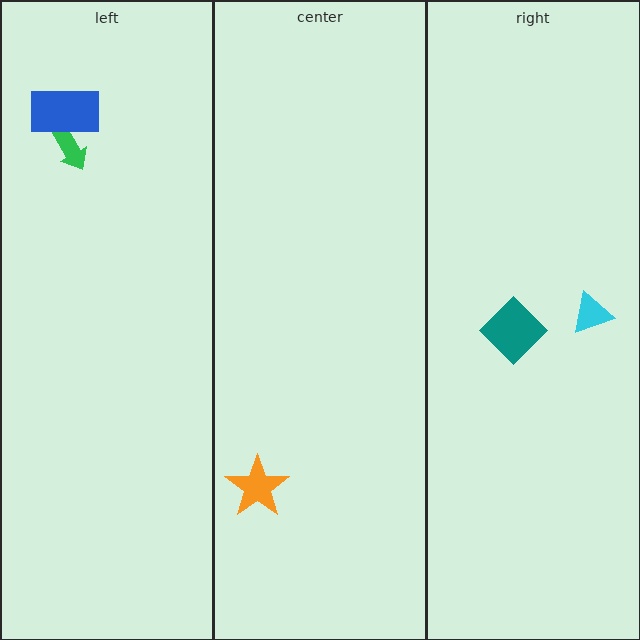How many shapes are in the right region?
2.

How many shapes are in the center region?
1.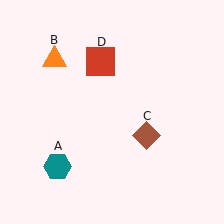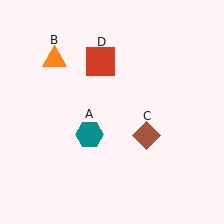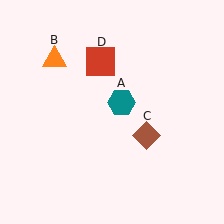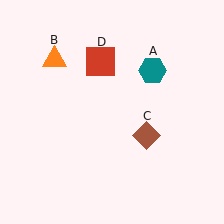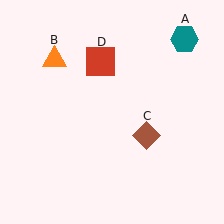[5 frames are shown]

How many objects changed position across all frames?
1 object changed position: teal hexagon (object A).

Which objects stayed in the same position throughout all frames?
Orange triangle (object B) and brown diamond (object C) and red square (object D) remained stationary.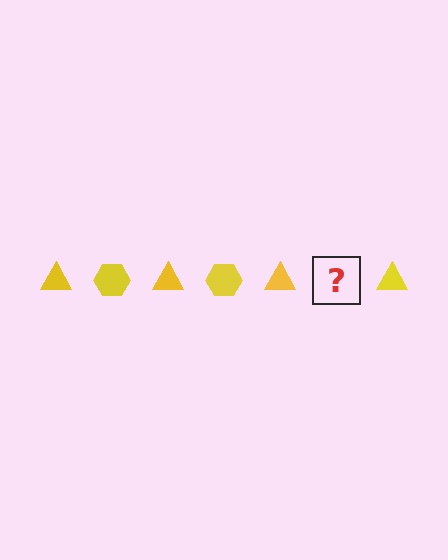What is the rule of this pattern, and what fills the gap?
The rule is that the pattern cycles through triangle, hexagon shapes in yellow. The gap should be filled with a yellow hexagon.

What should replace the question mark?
The question mark should be replaced with a yellow hexagon.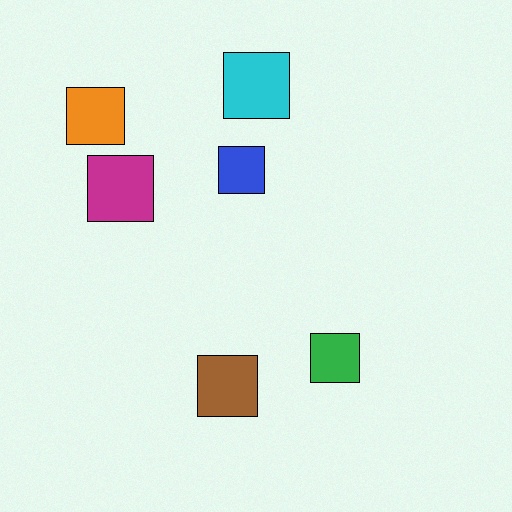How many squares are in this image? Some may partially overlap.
There are 6 squares.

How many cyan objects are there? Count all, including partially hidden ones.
There is 1 cyan object.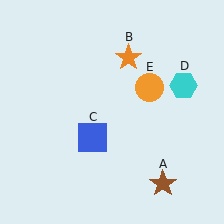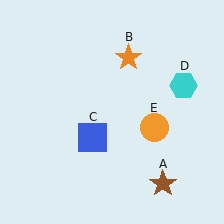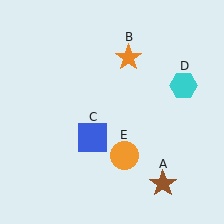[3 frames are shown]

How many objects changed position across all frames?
1 object changed position: orange circle (object E).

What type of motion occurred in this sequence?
The orange circle (object E) rotated clockwise around the center of the scene.